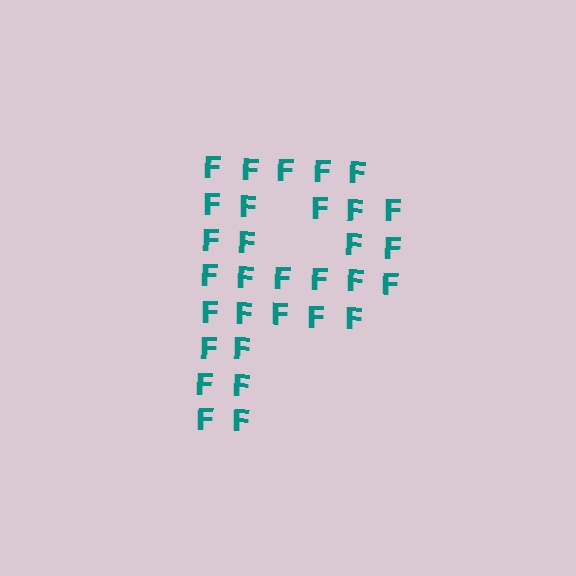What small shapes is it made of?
It is made of small letter F's.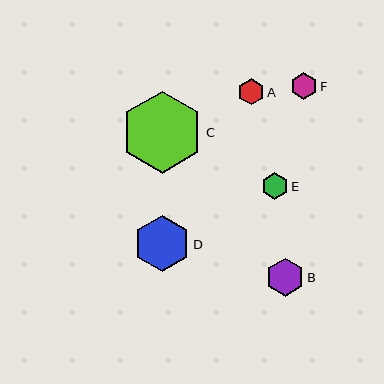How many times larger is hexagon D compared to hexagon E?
Hexagon D is approximately 2.1 times the size of hexagon E.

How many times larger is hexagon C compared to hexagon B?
Hexagon C is approximately 2.1 times the size of hexagon B.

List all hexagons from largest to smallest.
From largest to smallest: C, D, B, E, F, A.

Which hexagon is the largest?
Hexagon C is the largest with a size of approximately 82 pixels.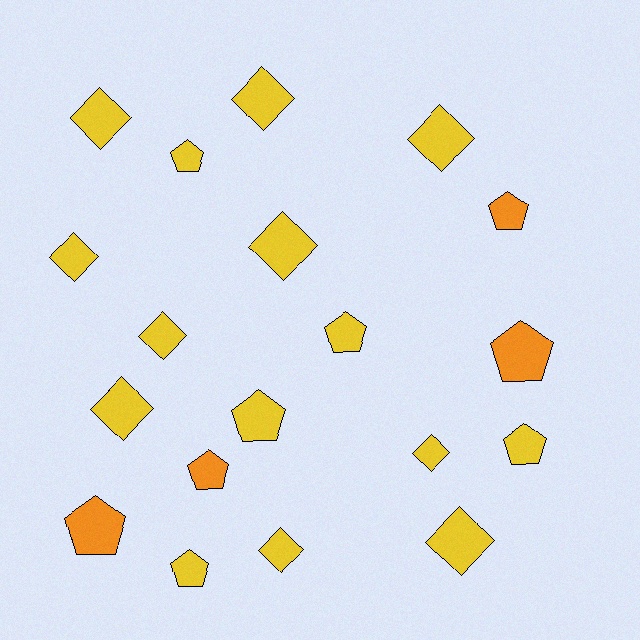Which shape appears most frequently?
Diamond, with 10 objects.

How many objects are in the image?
There are 19 objects.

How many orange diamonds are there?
There are no orange diamonds.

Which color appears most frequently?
Yellow, with 15 objects.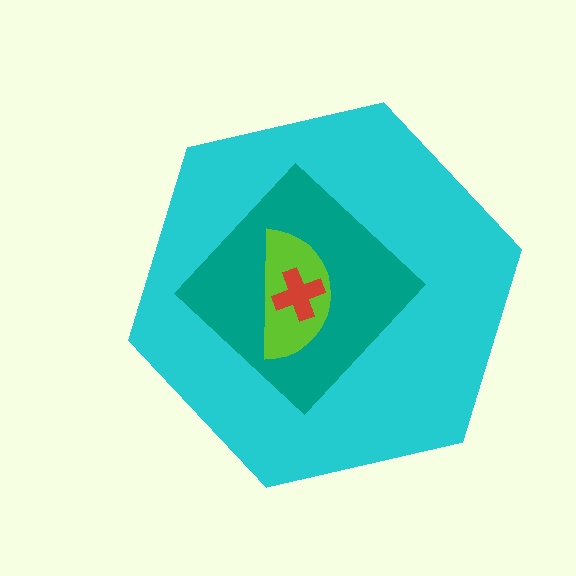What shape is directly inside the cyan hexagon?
The teal diamond.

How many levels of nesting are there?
4.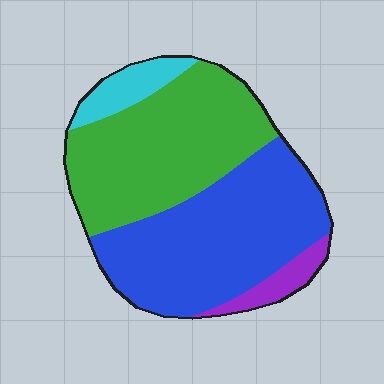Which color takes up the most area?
Blue, at roughly 45%.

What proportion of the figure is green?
Green covers 41% of the figure.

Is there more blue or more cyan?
Blue.